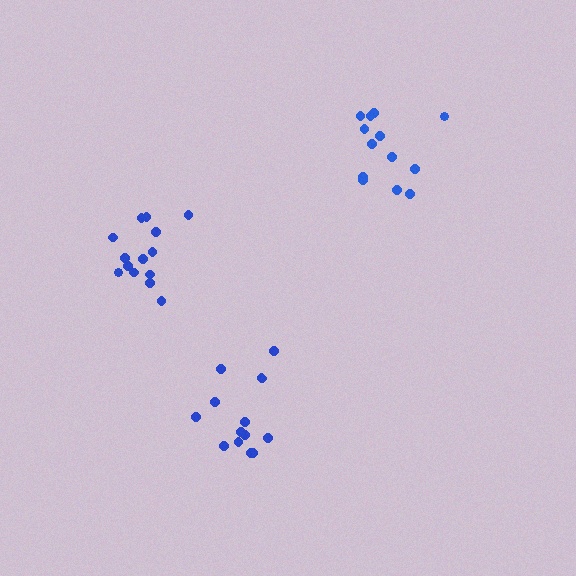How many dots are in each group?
Group 1: 14 dots, Group 2: 14 dots, Group 3: 13 dots (41 total).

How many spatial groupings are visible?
There are 3 spatial groupings.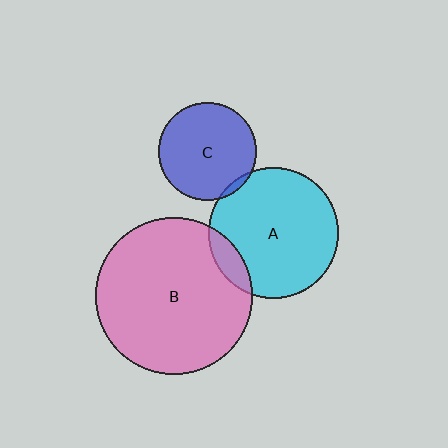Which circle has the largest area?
Circle B (pink).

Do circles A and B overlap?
Yes.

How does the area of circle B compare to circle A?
Approximately 1.5 times.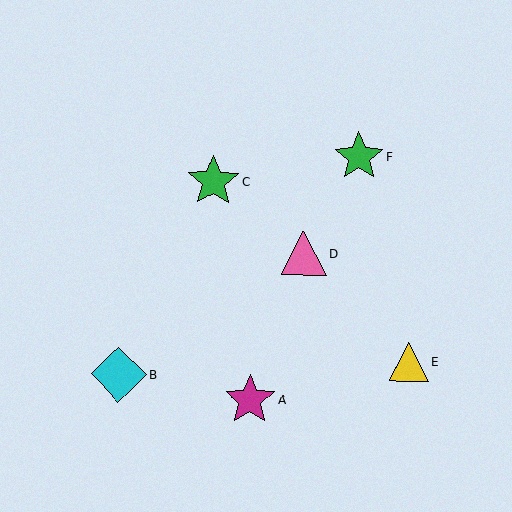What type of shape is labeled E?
Shape E is a yellow triangle.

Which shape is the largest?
The cyan diamond (labeled B) is the largest.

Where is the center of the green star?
The center of the green star is at (359, 157).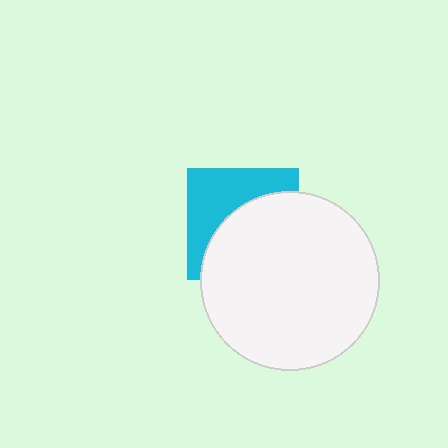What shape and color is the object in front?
The object in front is a white circle.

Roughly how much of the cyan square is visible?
A small part of it is visible (roughly 44%).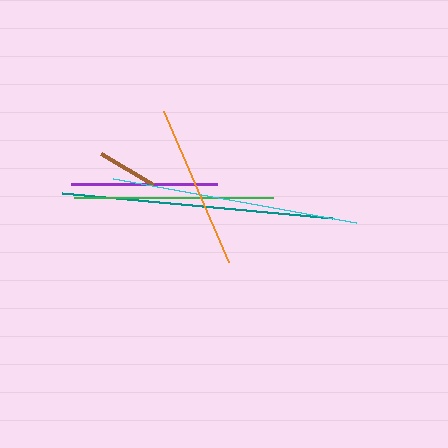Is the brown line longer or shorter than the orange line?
The orange line is longer than the brown line.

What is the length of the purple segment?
The purple segment is approximately 146 pixels long.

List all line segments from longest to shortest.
From longest to shortest: teal, cyan, green, orange, purple, brown.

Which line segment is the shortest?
The brown line is the shortest at approximately 60 pixels.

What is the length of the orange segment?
The orange segment is approximately 164 pixels long.